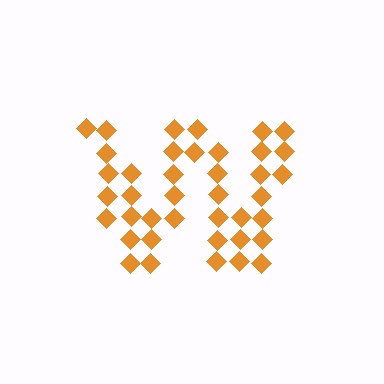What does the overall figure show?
The overall figure shows the letter W.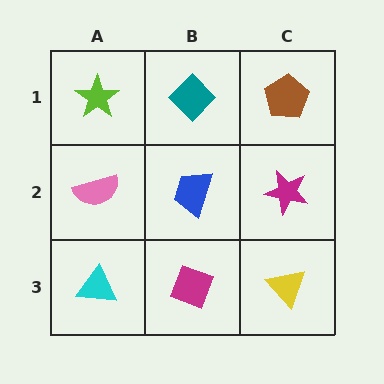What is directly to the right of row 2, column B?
A magenta star.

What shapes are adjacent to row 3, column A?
A pink semicircle (row 2, column A), a magenta diamond (row 3, column B).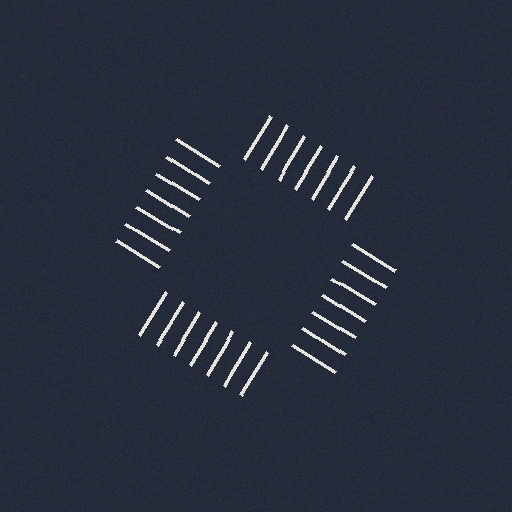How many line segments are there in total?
28 — 7 along each of the 4 edges.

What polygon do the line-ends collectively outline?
An illusory square — the line segments terminate on its edges but no continuous stroke is drawn.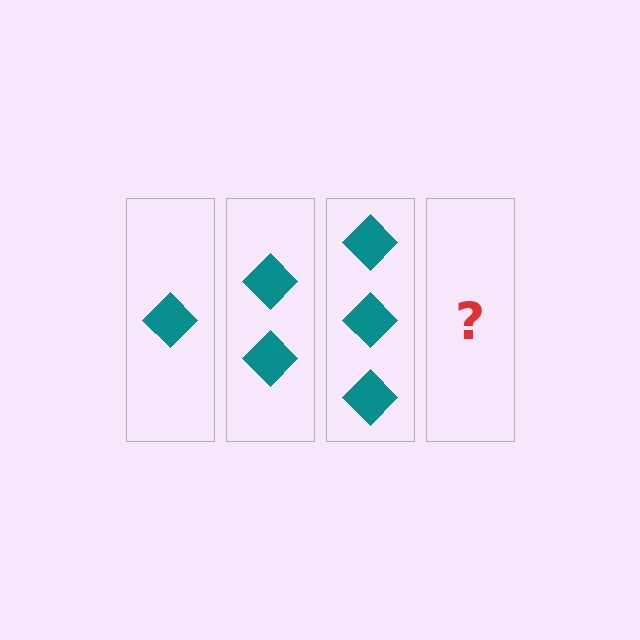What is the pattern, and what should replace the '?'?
The pattern is that each step adds one more diamond. The '?' should be 4 diamonds.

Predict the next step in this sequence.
The next step is 4 diamonds.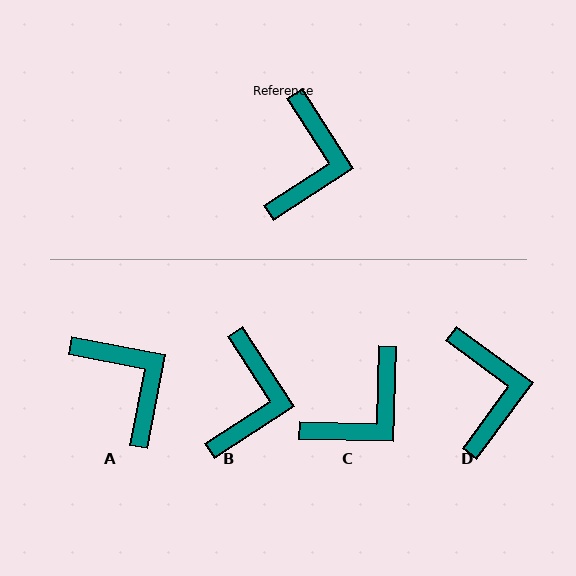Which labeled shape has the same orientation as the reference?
B.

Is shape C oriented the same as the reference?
No, it is off by about 34 degrees.